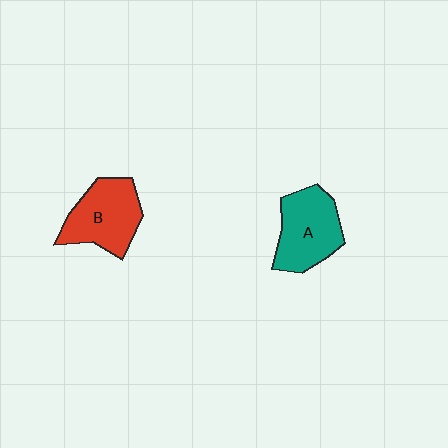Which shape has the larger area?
Shape A (teal).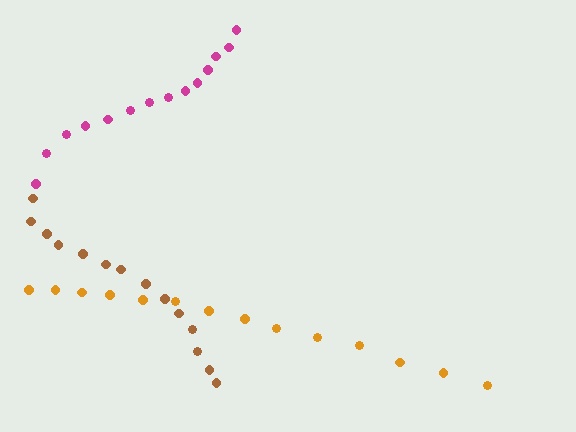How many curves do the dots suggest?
There are 3 distinct paths.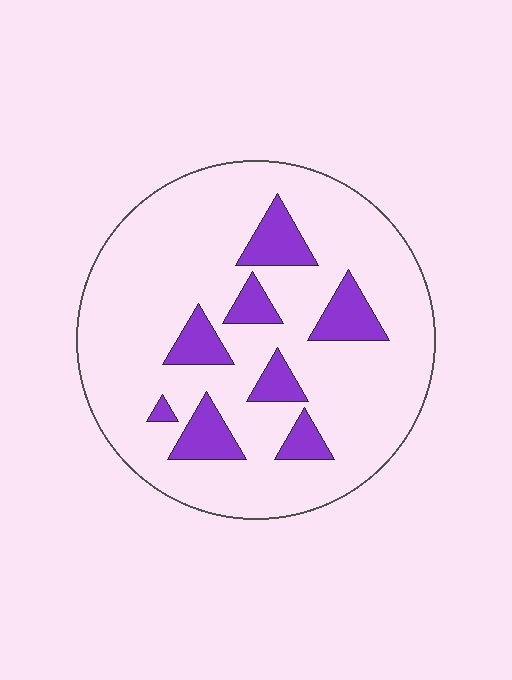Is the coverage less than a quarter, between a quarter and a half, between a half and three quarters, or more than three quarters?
Less than a quarter.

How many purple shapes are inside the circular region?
8.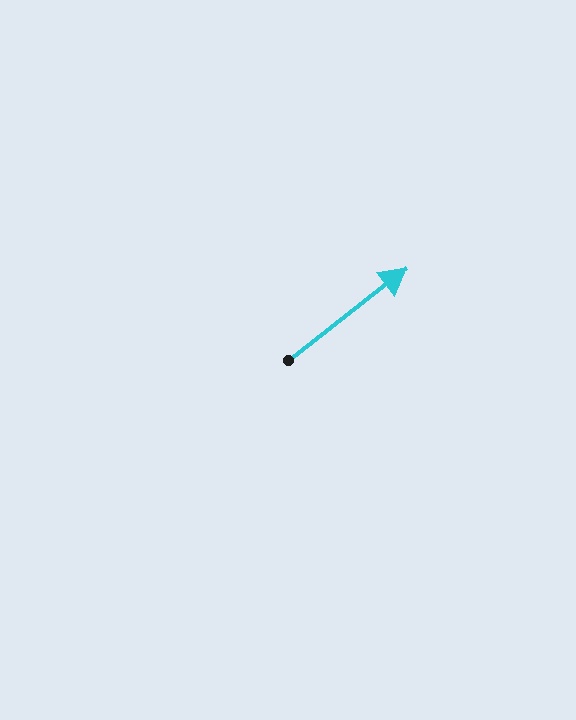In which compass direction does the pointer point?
Northeast.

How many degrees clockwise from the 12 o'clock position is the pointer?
Approximately 52 degrees.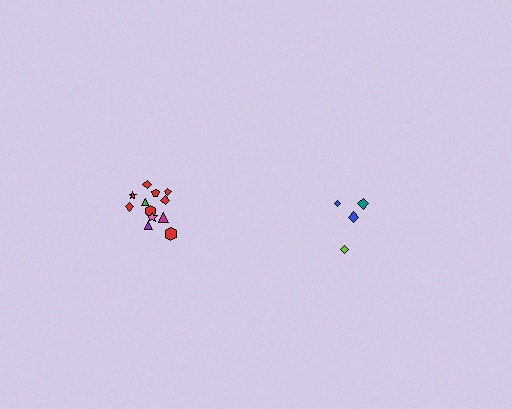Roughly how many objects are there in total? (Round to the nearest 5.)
Roughly 15 objects in total.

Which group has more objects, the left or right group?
The left group.